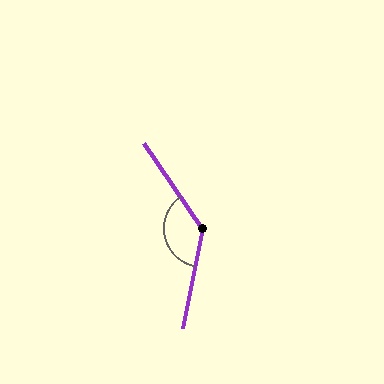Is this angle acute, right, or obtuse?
It is obtuse.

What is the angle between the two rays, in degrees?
Approximately 134 degrees.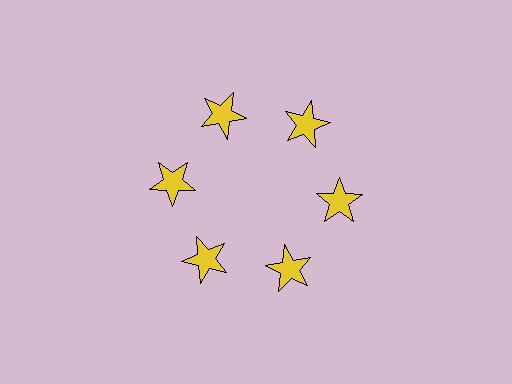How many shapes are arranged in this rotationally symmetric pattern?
There are 6 shapes, arranged in 6 groups of 1.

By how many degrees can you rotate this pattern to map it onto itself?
The pattern maps onto itself every 60 degrees of rotation.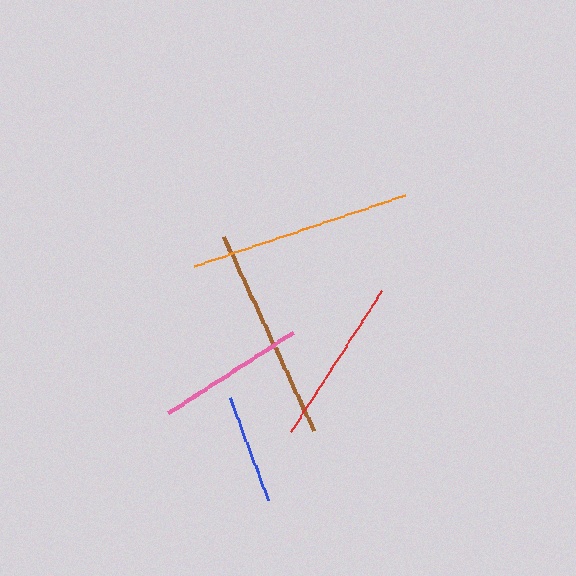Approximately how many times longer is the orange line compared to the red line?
The orange line is approximately 1.3 times the length of the red line.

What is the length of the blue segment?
The blue segment is approximately 109 pixels long.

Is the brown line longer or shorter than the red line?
The brown line is longer than the red line.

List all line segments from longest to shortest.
From longest to shortest: orange, brown, red, pink, blue.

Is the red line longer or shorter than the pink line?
The red line is longer than the pink line.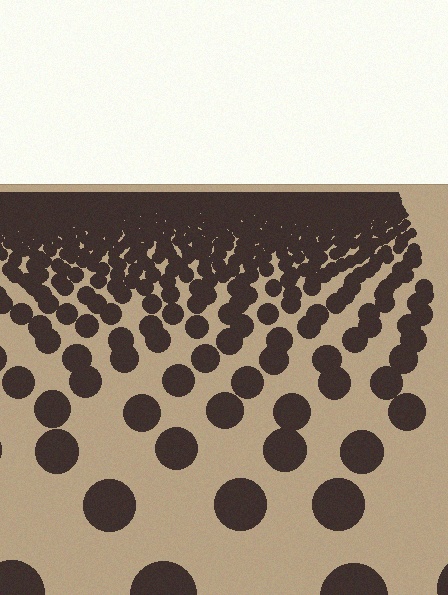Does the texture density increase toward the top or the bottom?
Density increases toward the top.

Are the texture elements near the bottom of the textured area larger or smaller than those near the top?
Larger. Near the bottom, elements are closer to the viewer and appear at a bigger on-screen size.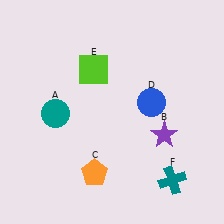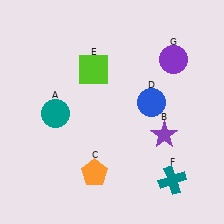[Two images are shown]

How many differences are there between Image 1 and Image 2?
There is 1 difference between the two images.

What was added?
A purple circle (G) was added in Image 2.